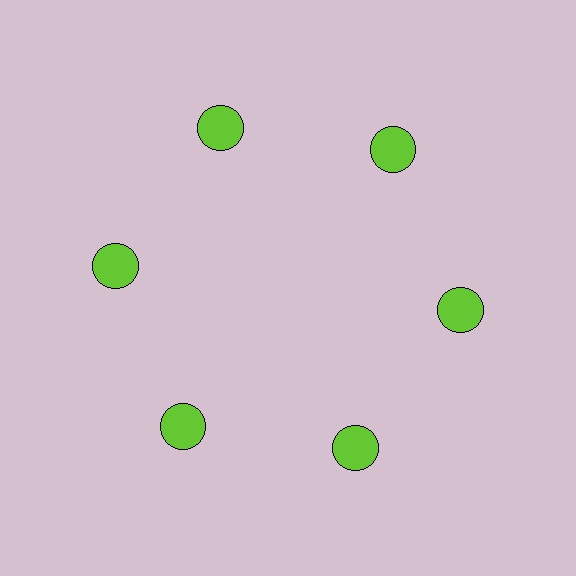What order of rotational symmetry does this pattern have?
This pattern has 6-fold rotational symmetry.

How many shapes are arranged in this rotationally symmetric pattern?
There are 6 shapes, arranged in 6 groups of 1.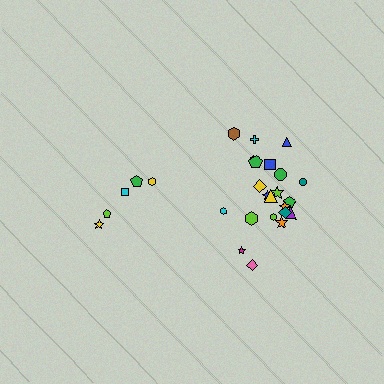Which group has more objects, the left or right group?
The right group.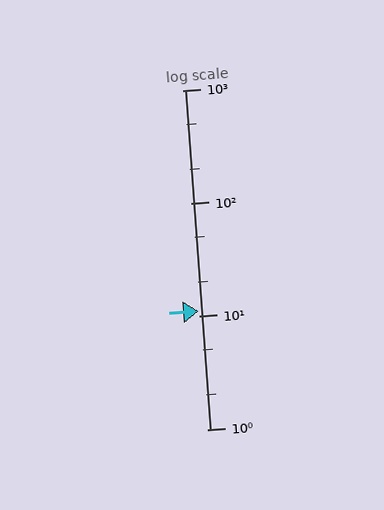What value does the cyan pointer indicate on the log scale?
The pointer indicates approximately 11.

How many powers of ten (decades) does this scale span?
The scale spans 3 decades, from 1 to 1000.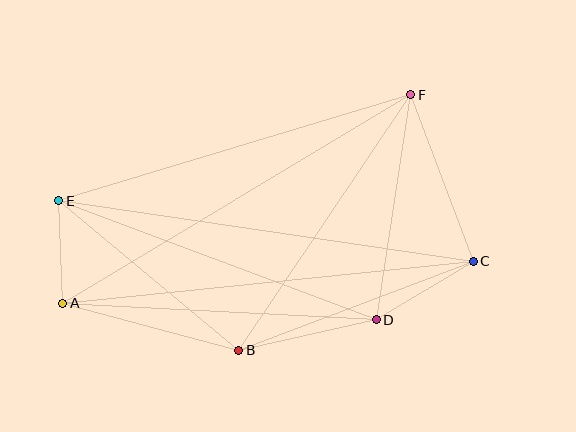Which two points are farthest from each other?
Points C and E are farthest from each other.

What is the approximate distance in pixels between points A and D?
The distance between A and D is approximately 314 pixels.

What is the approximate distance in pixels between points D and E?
The distance between D and E is approximately 339 pixels.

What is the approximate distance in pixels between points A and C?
The distance between A and C is approximately 413 pixels.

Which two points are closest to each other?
Points A and E are closest to each other.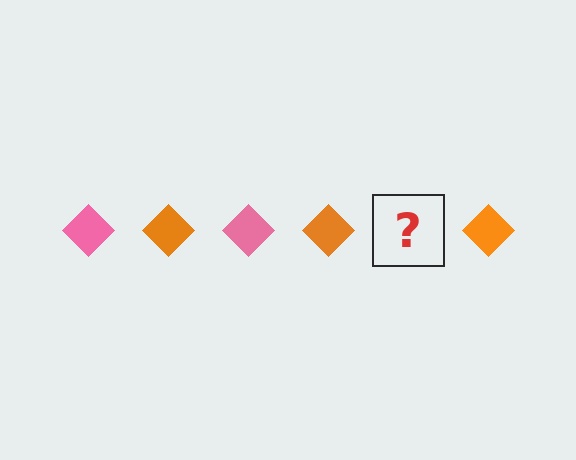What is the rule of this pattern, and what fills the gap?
The rule is that the pattern cycles through pink, orange diamonds. The gap should be filled with a pink diamond.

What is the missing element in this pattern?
The missing element is a pink diamond.